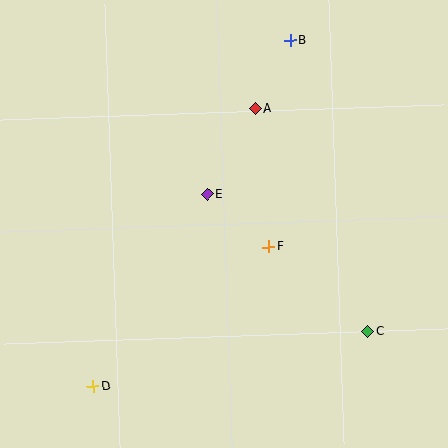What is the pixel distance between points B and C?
The distance between B and C is 301 pixels.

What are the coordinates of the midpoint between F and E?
The midpoint between F and E is at (238, 220).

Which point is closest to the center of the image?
Point E at (207, 194) is closest to the center.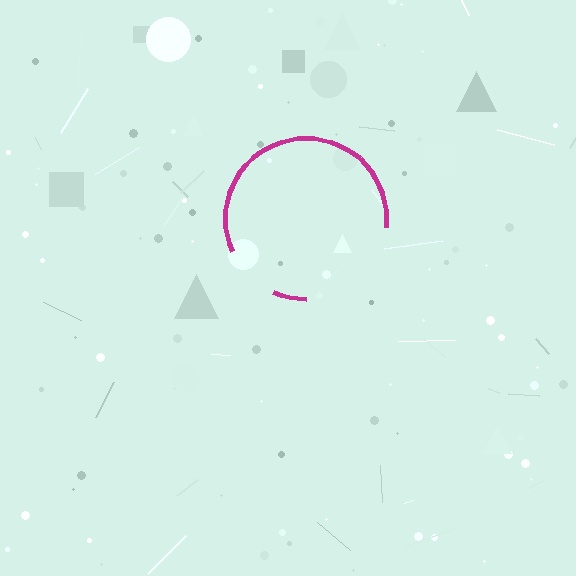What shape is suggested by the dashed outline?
The dashed outline suggests a circle.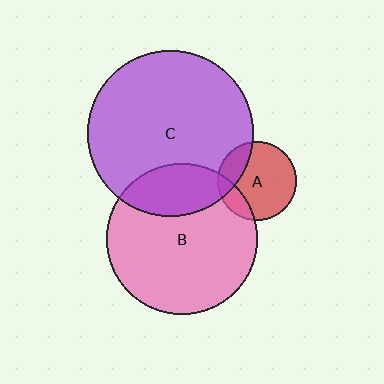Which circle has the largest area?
Circle C (purple).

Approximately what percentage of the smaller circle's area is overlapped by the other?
Approximately 15%.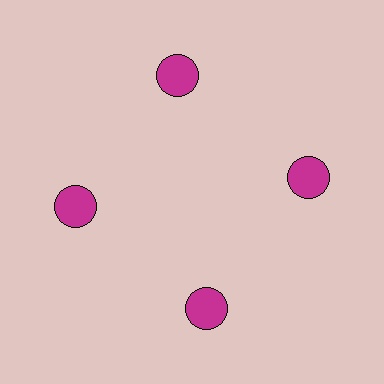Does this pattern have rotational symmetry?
Yes, this pattern has 4-fold rotational symmetry. It looks the same after rotating 90 degrees around the center.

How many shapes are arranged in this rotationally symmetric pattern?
There are 4 shapes, arranged in 4 groups of 1.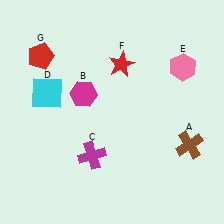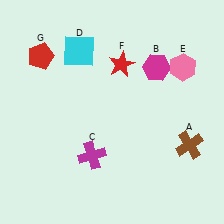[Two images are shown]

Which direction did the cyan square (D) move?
The cyan square (D) moved up.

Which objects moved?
The objects that moved are: the magenta hexagon (B), the cyan square (D).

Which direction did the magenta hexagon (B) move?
The magenta hexagon (B) moved right.